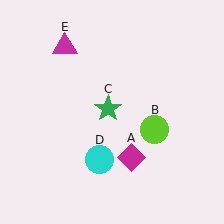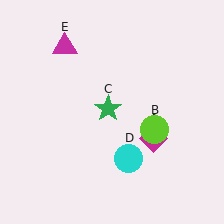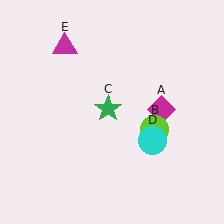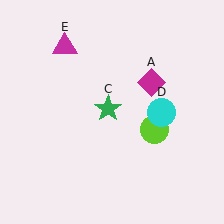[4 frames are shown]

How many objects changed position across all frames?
2 objects changed position: magenta diamond (object A), cyan circle (object D).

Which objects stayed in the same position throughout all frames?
Lime circle (object B) and green star (object C) and magenta triangle (object E) remained stationary.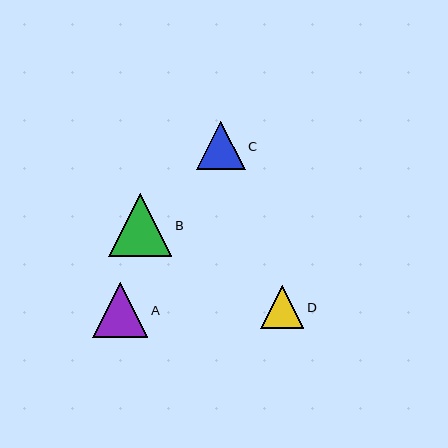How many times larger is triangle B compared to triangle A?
Triangle B is approximately 1.1 times the size of triangle A.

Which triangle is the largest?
Triangle B is the largest with a size of approximately 63 pixels.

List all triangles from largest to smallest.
From largest to smallest: B, A, C, D.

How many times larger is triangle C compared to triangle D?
Triangle C is approximately 1.1 times the size of triangle D.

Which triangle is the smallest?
Triangle D is the smallest with a size of approximately 43 pixels.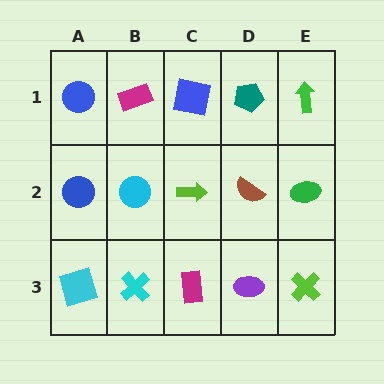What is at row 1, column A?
A blue circle.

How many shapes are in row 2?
5 shapes.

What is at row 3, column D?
A purple ellipse.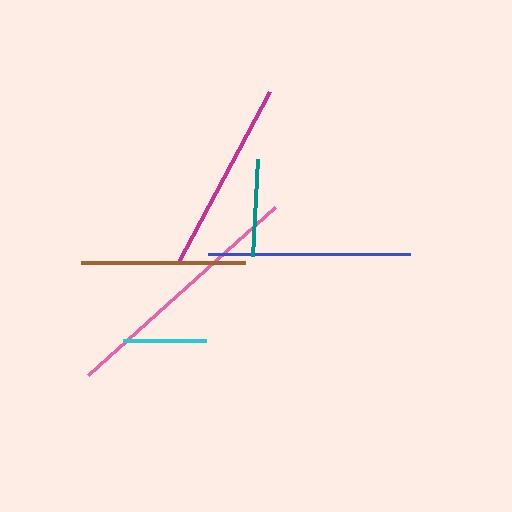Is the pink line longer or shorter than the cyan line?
The pink line is longer than the cyan line.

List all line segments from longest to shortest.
From longest to shortest: pink, blue, magenta, brown, teal, cyan.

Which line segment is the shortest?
The cyan line is the shortest at approximately 83 pixels.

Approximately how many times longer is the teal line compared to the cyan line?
The teal line is approximately 1.2 times the length of the cyan line.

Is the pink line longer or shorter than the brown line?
The pink line is longer than the brown line.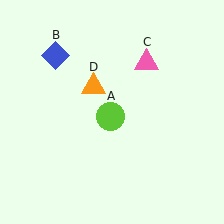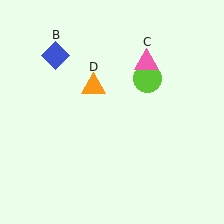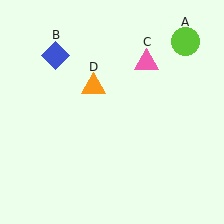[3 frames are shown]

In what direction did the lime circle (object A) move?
The lime circle (object A) moved up and to the right.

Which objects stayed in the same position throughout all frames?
Blue diamond (object B) and pink triangle (object C) and orange triangle (object D) remained stationary.